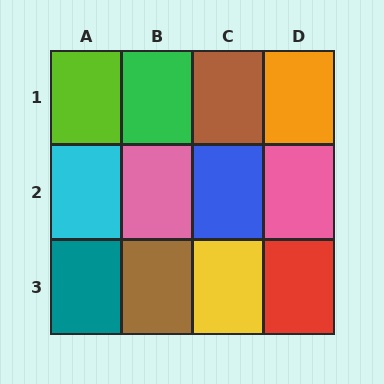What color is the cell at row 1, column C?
Brown.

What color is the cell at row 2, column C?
Blue.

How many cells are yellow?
1 cell is yellow.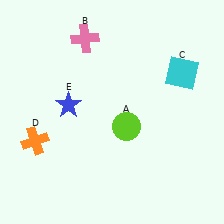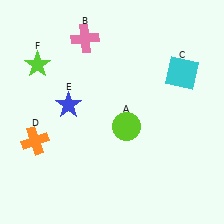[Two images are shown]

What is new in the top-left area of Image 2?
A lime star (F) was added in the top-left area of Image 2.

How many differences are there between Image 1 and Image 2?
There is 1 difference between the two images.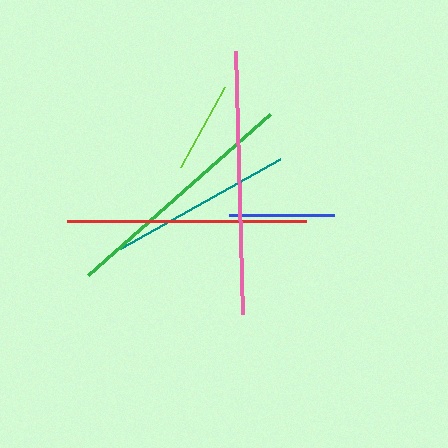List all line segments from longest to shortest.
From longest to shortest: pink, green, red, teal, blue, lime.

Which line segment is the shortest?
The lime line is the shortest at approximately 91 pixels.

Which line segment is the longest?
The pink line is the longest at approximately 263 pixels.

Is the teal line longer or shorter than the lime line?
The teal line is longer than the lime line.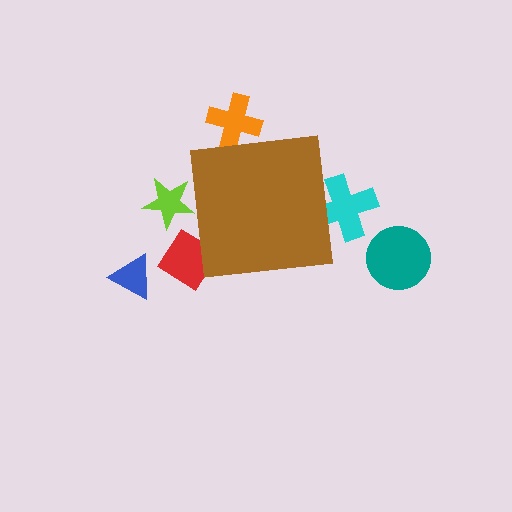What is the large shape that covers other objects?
A brown square.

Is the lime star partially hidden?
Yes, the lime star is partially hidden behind the brown square.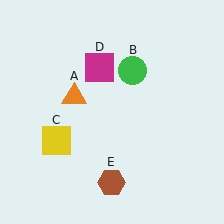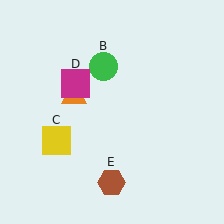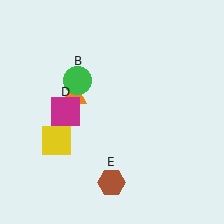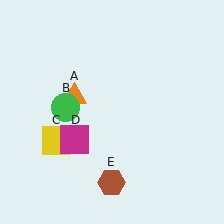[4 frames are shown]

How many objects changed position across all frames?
2 objects changed position: green circle (object B), magenta square (object D).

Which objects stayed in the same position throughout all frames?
Orange triangle (object A) and yellow square (object C) and brown hexagon (object E) remained stationary.